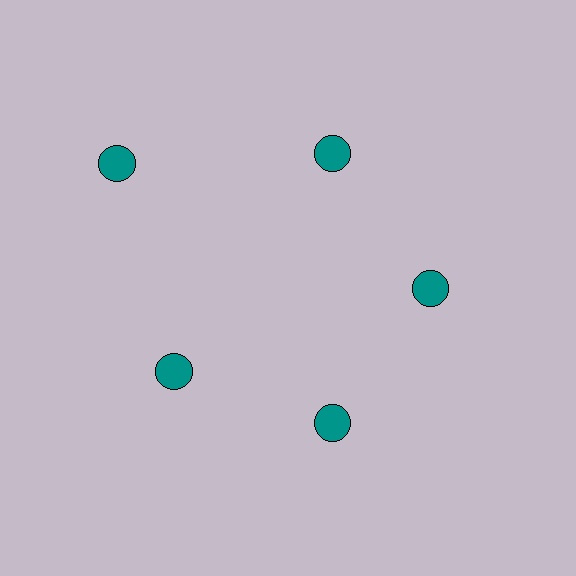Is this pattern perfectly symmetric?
No. The 5 teal circles are arranged in a ring, but one element near the 10 o'clock position is pushed outward from the center, breaking the 5-fold rotational symmetry.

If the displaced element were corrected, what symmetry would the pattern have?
It would have 5-fold rotational symmetry — the pattern would map onto itself every 72 degrees.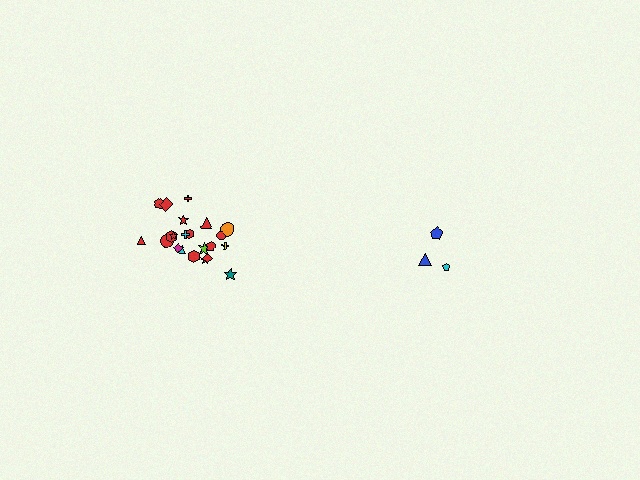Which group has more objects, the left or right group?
The left group.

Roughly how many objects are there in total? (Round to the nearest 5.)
Roughly 25 objects in total.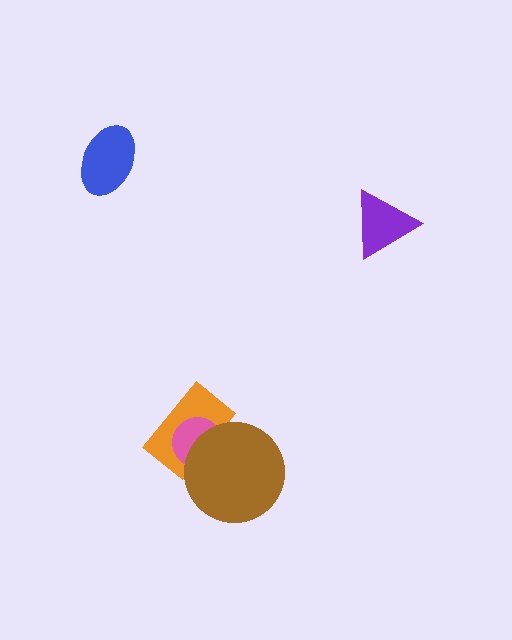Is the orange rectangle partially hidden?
Yes, it is partially covered by another shape.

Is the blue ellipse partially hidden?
No, no other shape covers it.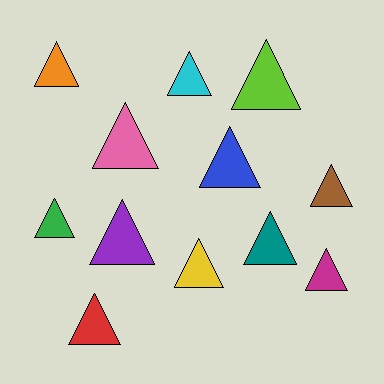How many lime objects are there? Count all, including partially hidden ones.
There is 1 lime object.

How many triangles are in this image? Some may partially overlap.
There are 12 triangles.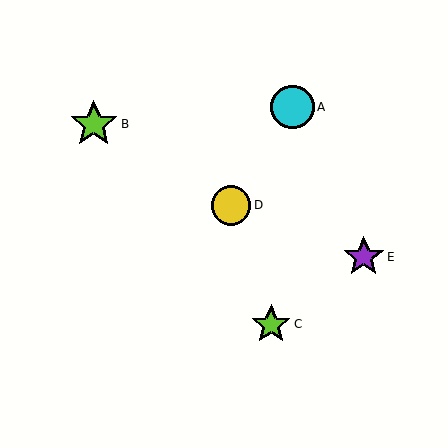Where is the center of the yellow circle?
The center of the yellow circle is at (231, 205).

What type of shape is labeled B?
Shape B is a lime star.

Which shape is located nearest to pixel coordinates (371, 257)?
The purple star (labeled E) at (364, 257) is nearest to that location.